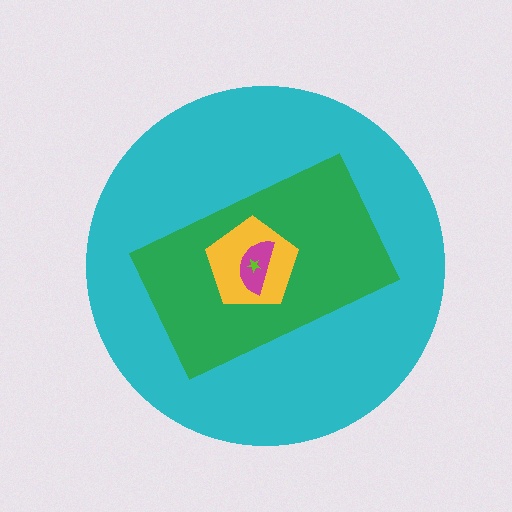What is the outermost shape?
The cyan circle.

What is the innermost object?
The lime star.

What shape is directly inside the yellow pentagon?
The magenta semicircle.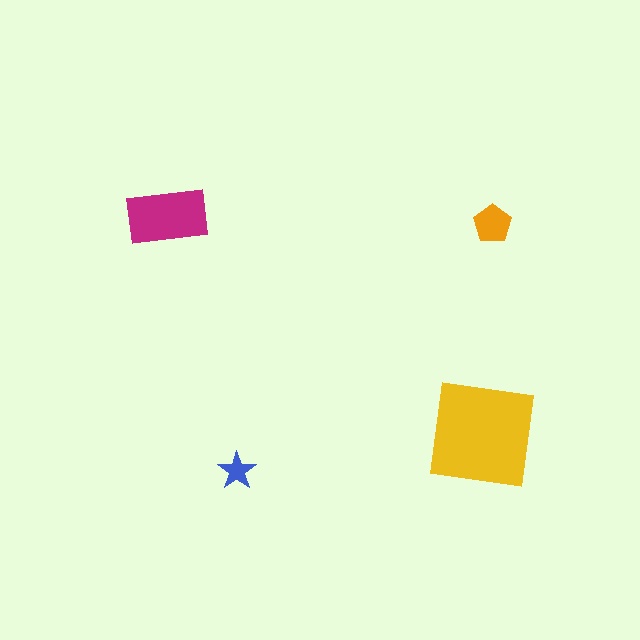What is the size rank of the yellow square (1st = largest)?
1st.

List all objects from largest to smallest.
The yellow square, the magenta rectangle, the orange pentagon, the blue star.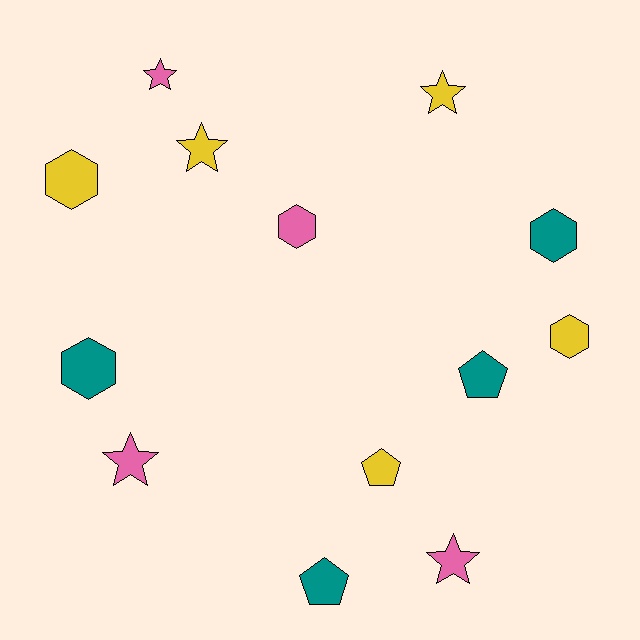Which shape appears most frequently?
Star, with 5 objects.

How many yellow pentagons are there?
There is 1 yellow pentagon.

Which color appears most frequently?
Yellow, with 5 objects.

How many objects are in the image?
There are 13 objects.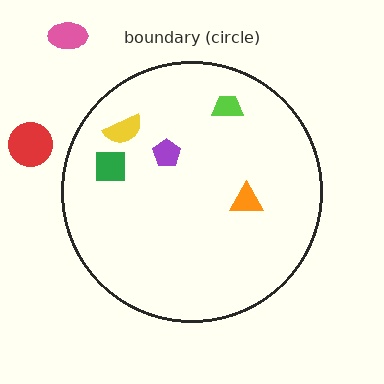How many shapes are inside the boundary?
5 inside, 2 outside.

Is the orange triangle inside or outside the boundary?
Inside.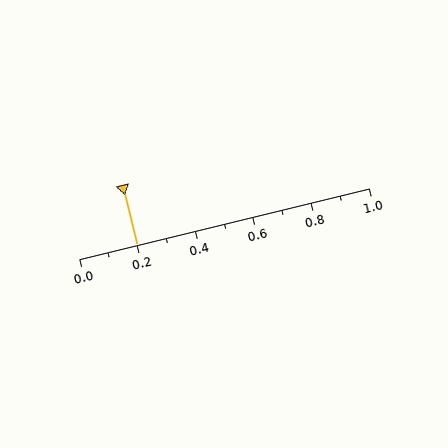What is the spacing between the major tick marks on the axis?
The major ticks are spaced 0.2 apart.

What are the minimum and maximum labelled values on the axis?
The axis runs from 0.0 to 1.0.